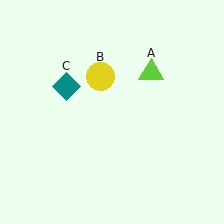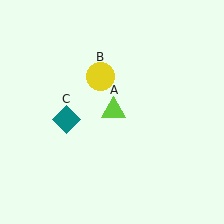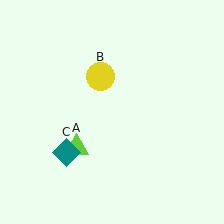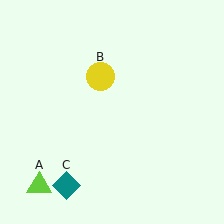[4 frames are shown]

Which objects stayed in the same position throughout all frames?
Yellow circle (object B) remained stationary.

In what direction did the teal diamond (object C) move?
The teal diamond (object C) moved down.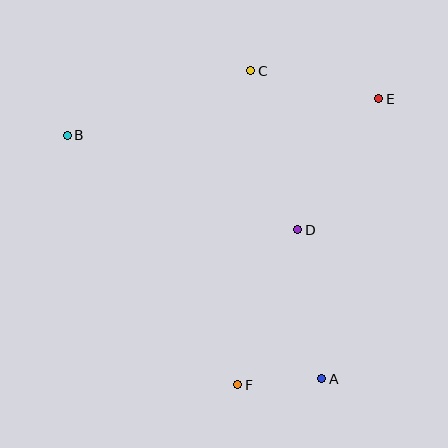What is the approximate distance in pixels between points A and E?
The distance between A and E is approximately 286 pixels.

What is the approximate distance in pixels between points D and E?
The distance between D and E is approximately 154 pixels.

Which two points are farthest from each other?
Points A and B are farthest from each other.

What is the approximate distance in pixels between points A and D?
The distance between A and D is approximately 151 pixels.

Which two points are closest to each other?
Points A and F are closest to each other.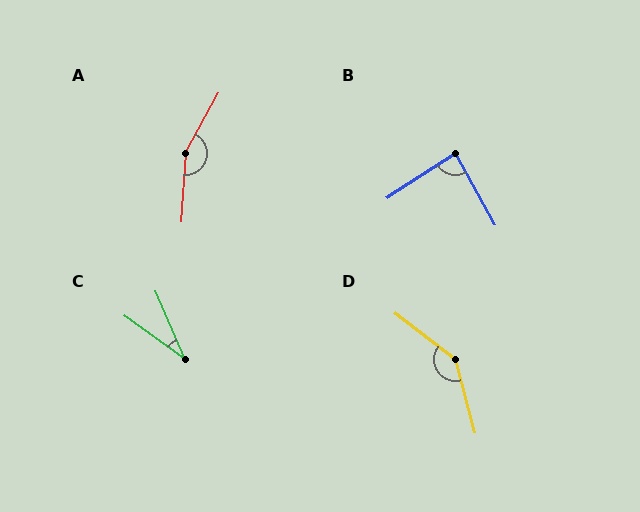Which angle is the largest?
A, at approximately 155 degrees.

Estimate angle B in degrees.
Approximately 86 degrees.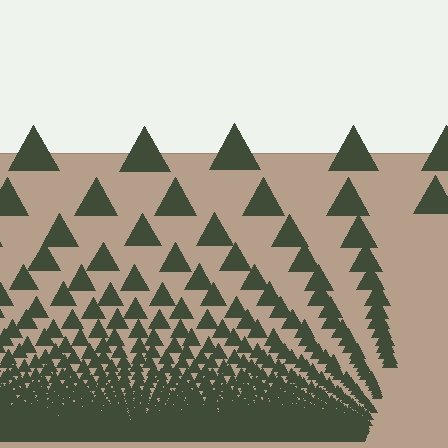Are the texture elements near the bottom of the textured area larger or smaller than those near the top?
Smaller. The gradient is inverted — elements near the bottom are smaller and denser.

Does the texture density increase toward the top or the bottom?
Density increases toward the bottom.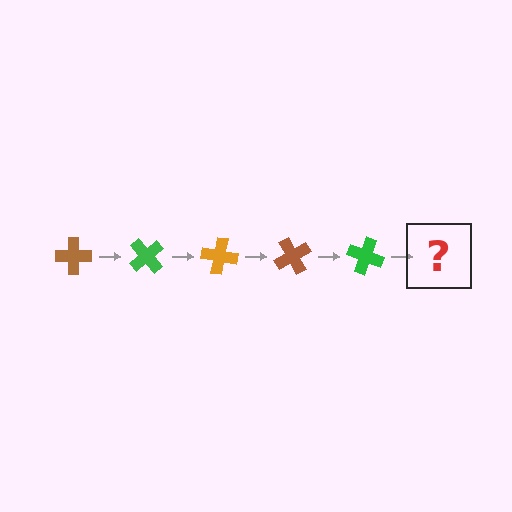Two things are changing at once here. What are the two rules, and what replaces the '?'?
The two rules are that it rotates 50 degrees each step and the color cycles through brown, green, and orange. The '?' should be an orange cross, rotated 250 degrees from the start.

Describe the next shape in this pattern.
It should be an orange cross, rotated 250 degrees from the start.